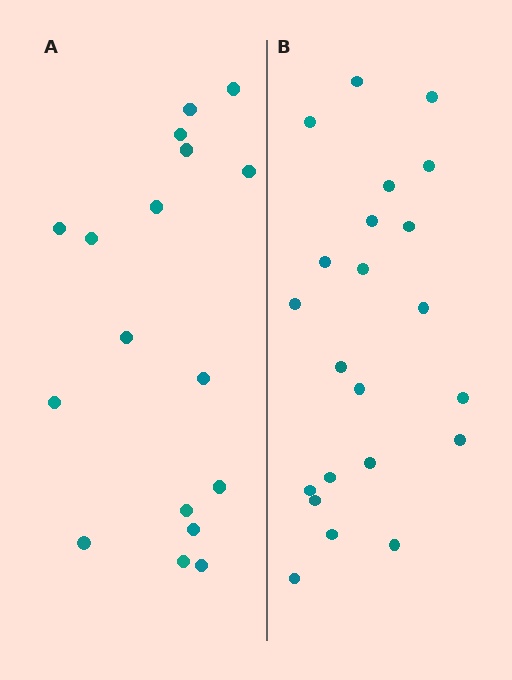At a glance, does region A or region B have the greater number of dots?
Region B (the right region) has more dots.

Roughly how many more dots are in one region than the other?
Region B has about 5 more dots than region A.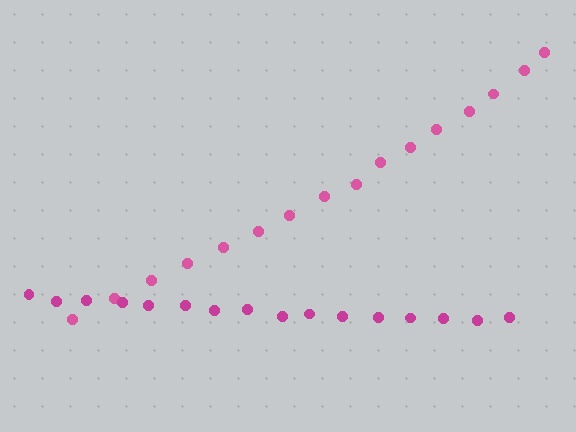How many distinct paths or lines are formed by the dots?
There are 2 distinct paths.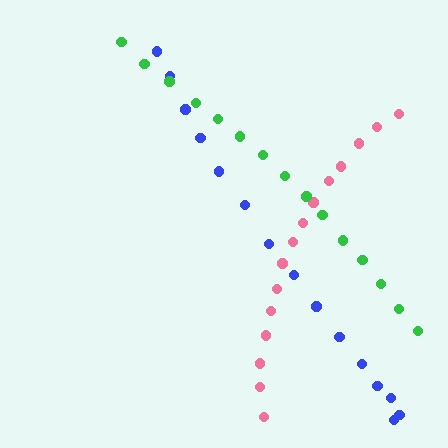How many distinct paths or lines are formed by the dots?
There are 3 distinct paths.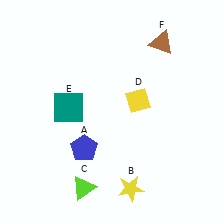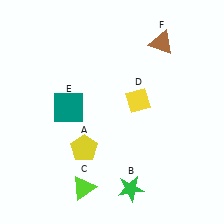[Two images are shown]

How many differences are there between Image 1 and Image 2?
There are 2 differences between the two images.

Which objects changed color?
A changed from blue to yellow. B changed from yellow to green.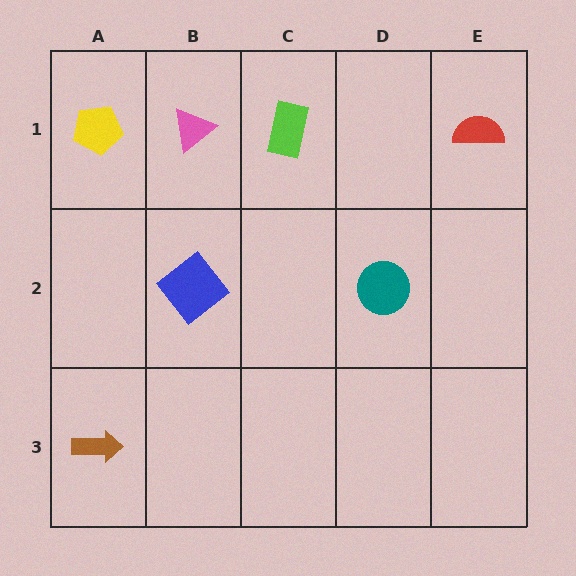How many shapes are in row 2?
2 shapes.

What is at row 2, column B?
A blue diamond.